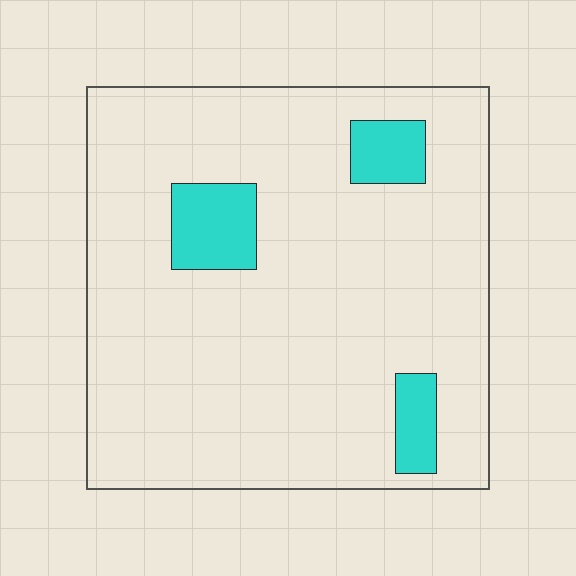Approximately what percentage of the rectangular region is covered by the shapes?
Approximately 10%.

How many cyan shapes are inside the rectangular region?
3.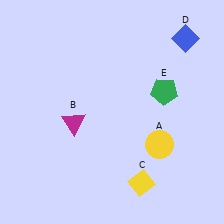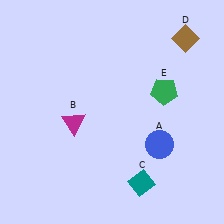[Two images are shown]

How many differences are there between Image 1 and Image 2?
There are 3 differences between the two images.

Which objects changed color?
A changed from yellow to blue. C changed from yellow to teal. D changed from blue to brown.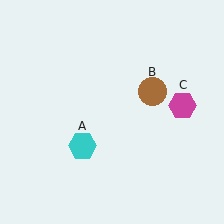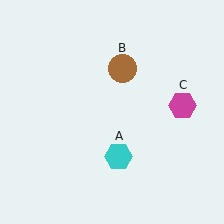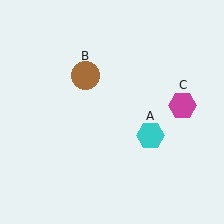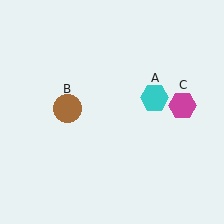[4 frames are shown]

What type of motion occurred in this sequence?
The cyan hexagon (object A), brown circle (object B) rotated counterclockwise around the center of the scene.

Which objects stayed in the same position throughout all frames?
Magenta hexagon (object C) remained stationary.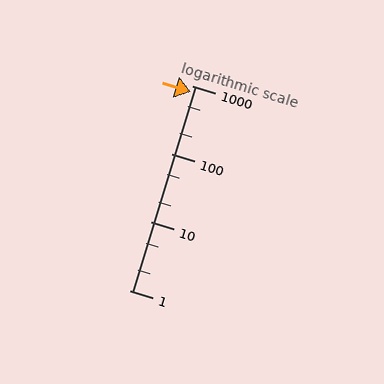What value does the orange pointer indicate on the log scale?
The pointer indicates approximately 800.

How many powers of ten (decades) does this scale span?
The scale spans 3 decades, from 1 to 1000.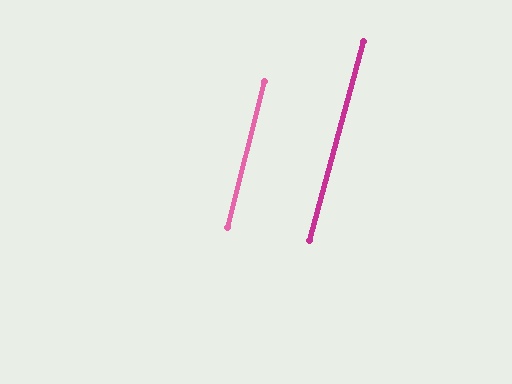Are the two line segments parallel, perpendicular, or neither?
Parallel — their directions differ by only 0.8°.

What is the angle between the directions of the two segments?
Approximately 1 degree.